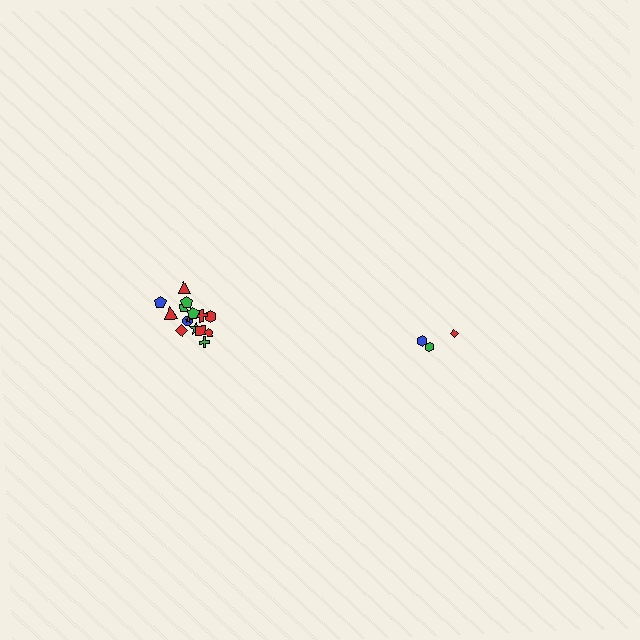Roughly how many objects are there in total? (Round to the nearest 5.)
Roughly 20 objects in total.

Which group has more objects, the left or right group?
The left group.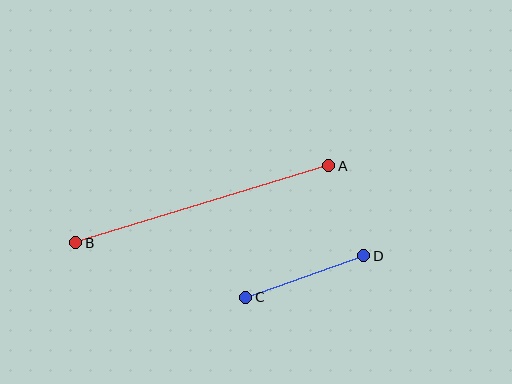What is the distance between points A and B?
The distance is approximately 265 pixels.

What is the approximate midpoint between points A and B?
The midpoint is at approximately (202, 204) pixels.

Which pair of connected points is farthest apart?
Points A and B are farthest apart.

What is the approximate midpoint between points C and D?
The midpoint is at approximately (305, 276) pixels.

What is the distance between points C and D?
The distance is approximately 125 pixels.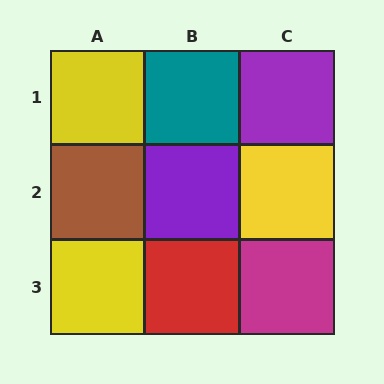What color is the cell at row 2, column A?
Brown.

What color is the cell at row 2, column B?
Purple.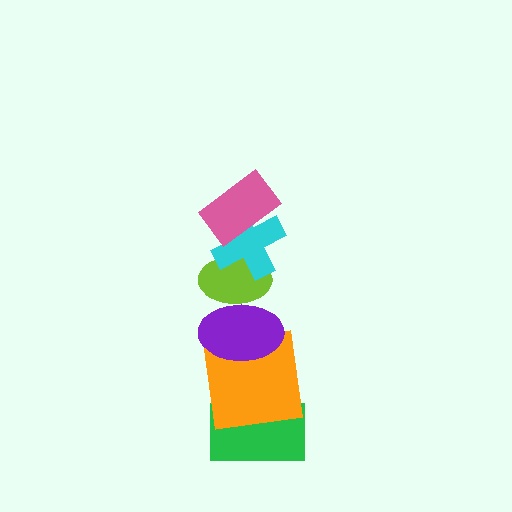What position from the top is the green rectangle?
The green rectangle is 6th from the top.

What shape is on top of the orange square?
The purple ellipse is on top of the orange square.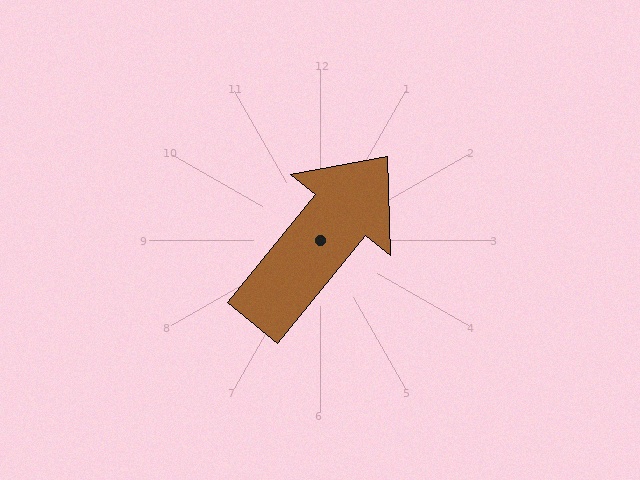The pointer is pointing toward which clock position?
Roughly 1 o'clock.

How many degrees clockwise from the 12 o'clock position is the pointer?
Approximately 39 degrees.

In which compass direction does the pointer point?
Northeast.